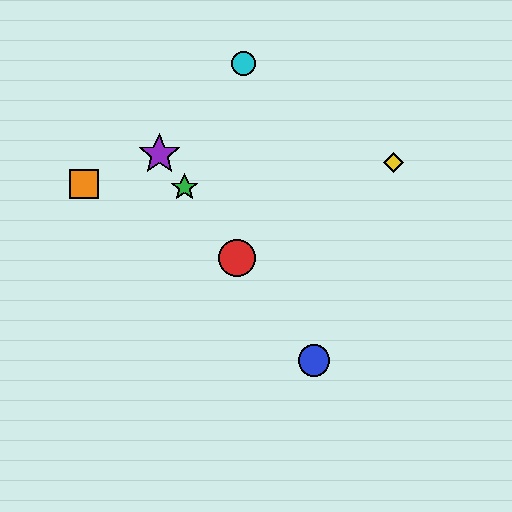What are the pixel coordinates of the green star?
The green star is at (184, 187).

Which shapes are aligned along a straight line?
The red circle, the blue circle, the green star, the purple star are aligned along a straight line.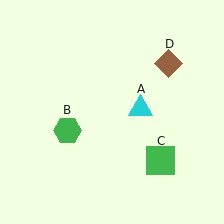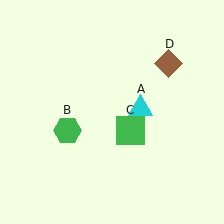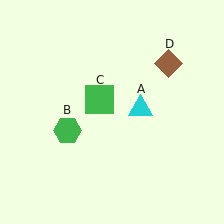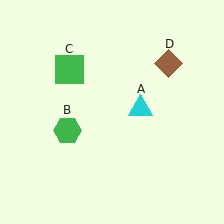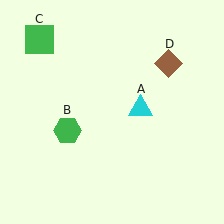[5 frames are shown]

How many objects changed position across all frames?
1 object changed position: green square (object C).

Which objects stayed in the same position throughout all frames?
Cyan triangle (object A) and green hexagon (object B) and brown diamond (object D) remained stationary.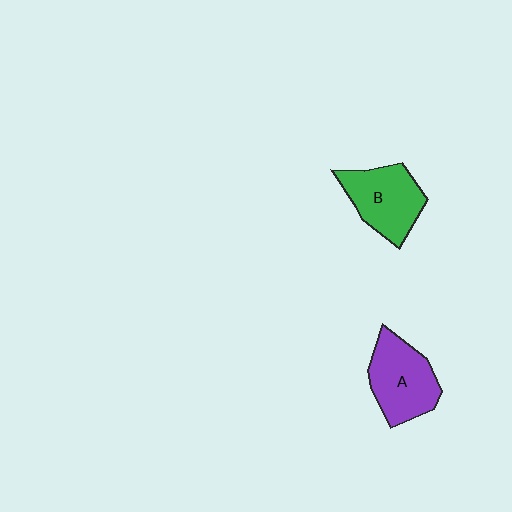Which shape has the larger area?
Shape A (purple).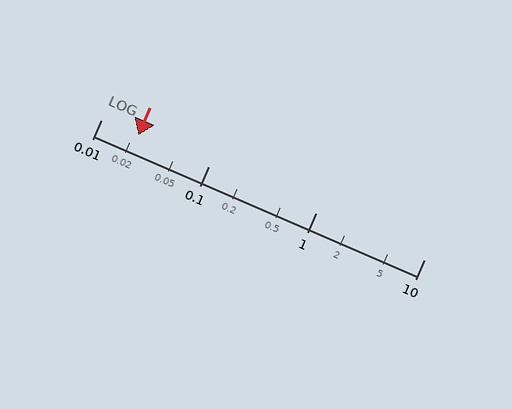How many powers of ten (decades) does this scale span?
The scale spans 3 decades, from 0.01 to 10.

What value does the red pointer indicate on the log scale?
The pointer indicates approximately 0.022.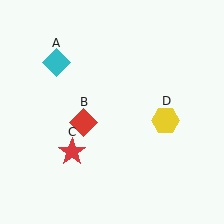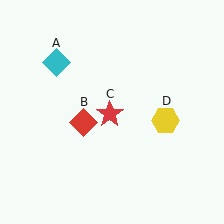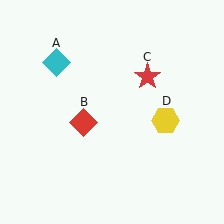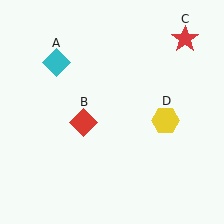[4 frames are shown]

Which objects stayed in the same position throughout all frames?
Cyan diamond (object A) and red diamond (object B) and yellow hexagon (object D) remained stationary.